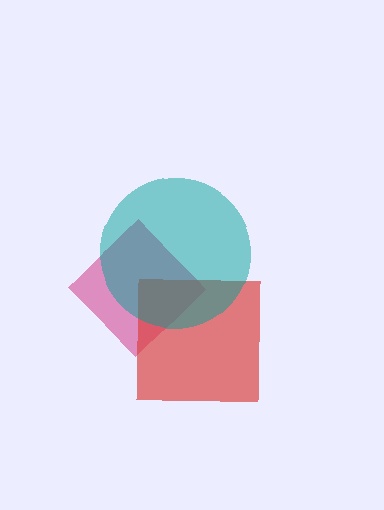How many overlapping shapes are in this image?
There are 3 overlapping shapes in the image.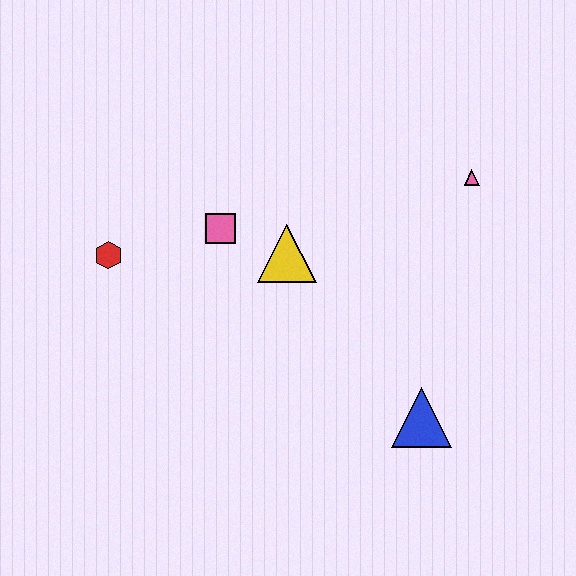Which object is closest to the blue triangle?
The yellow triangle is closest to the blue triangle.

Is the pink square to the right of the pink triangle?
No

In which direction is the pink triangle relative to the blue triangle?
The pink triangle is above the blue triangle.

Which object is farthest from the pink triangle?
The red hexagon is farthest from the pink triangle.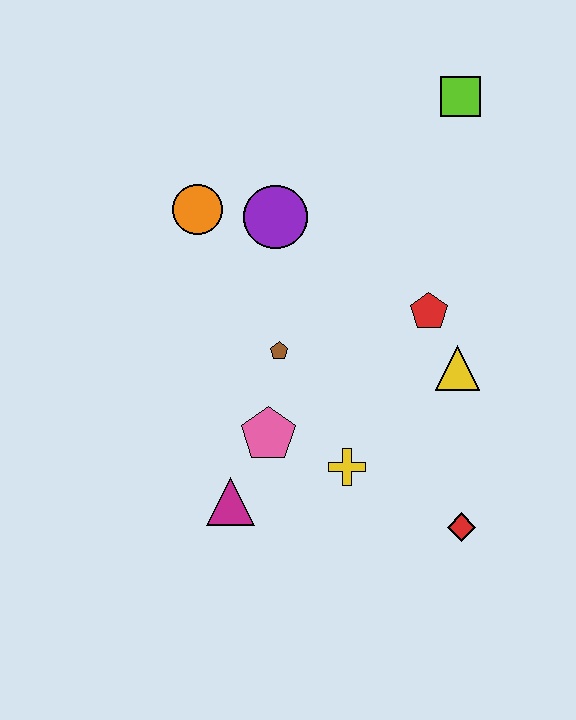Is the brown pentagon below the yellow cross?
No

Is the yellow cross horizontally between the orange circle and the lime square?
Yes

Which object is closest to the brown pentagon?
The pink pentagon is closest to the brown pentagon.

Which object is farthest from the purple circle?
The red diamond is farthest from the purple circle.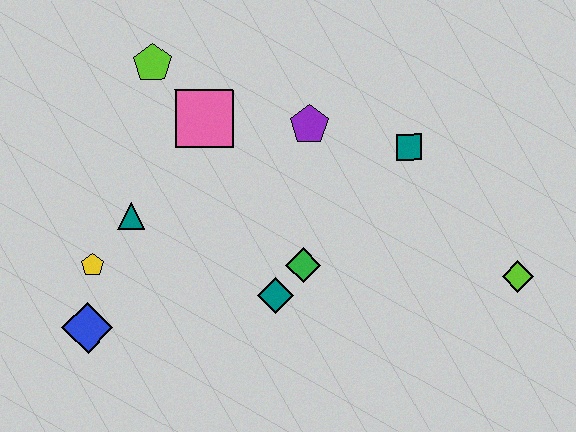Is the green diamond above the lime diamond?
Yes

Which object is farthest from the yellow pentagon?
The lime diamond is farthest from the yellow pentagon.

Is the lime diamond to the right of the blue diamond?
Yes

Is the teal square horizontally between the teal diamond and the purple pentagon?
No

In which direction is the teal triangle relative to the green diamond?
The teal triangle is to the left of the green diamond.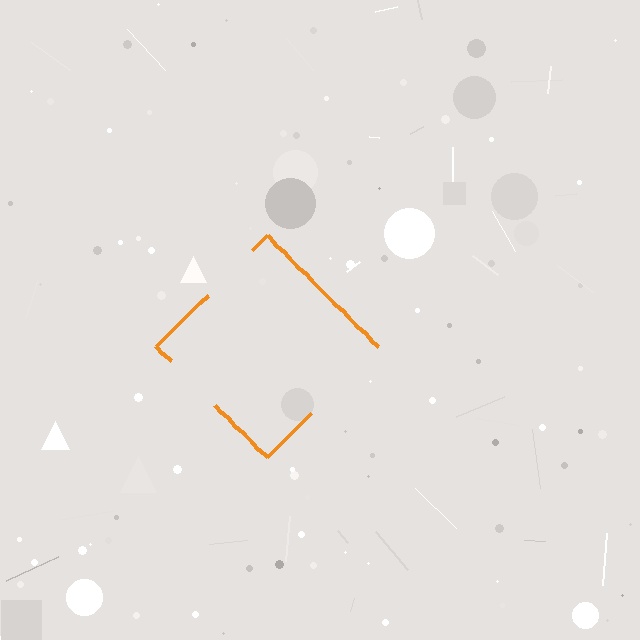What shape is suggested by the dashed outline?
The dashed outline suggests a diamond.